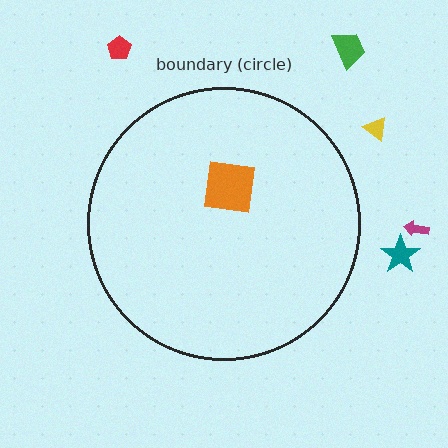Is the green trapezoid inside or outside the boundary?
Outside.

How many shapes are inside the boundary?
1 inside, 5 outside.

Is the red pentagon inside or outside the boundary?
Outside.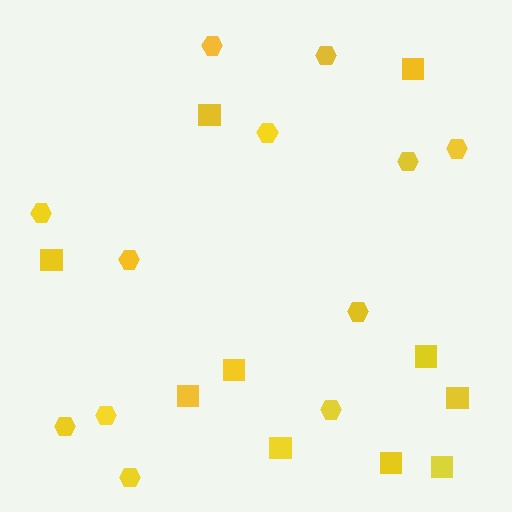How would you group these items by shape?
There are 2 groups: one group of hexagons (12) and one group of squares (10).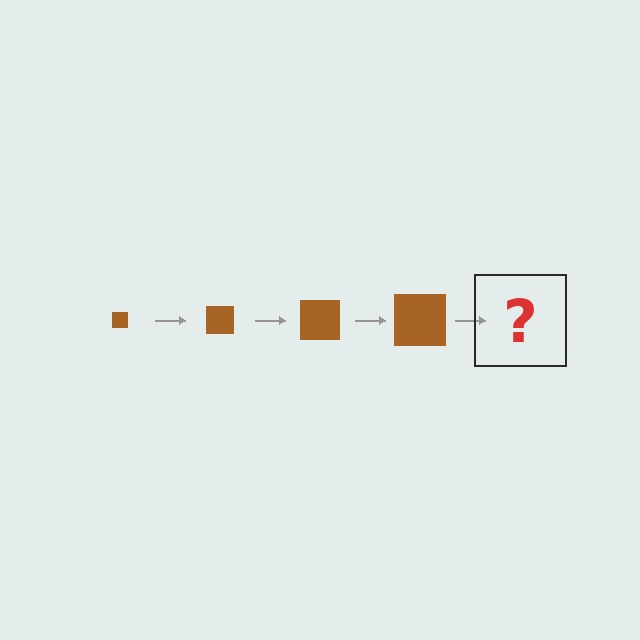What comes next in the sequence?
The next element should be a brown square, larger than the previous one.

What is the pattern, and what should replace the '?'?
The pattern is that the square gets progressively larger each step. The '?' should be a brown square, larger than the previous one.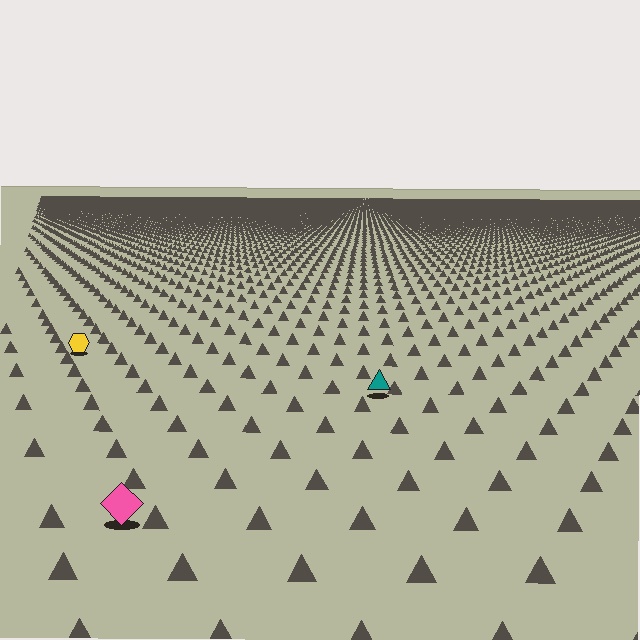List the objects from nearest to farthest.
From nearest to farthest: the pink diamond, the teal triangle, the yellow hexagon.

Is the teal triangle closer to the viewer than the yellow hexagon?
Yes. The teal triangle is closer — you can tell from the texture gradient: the ground texture is coarser near it.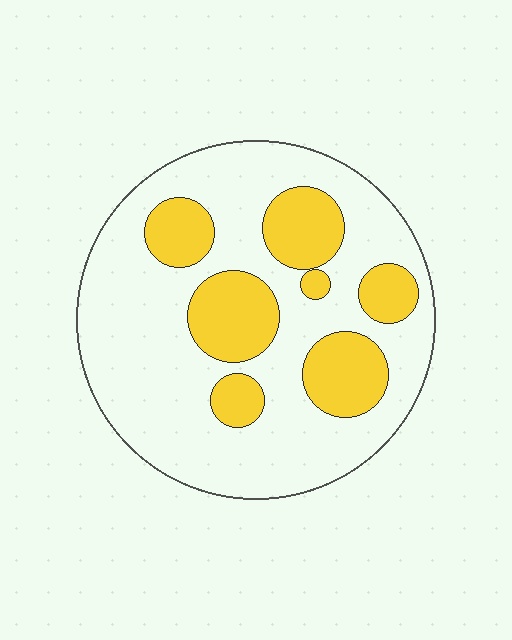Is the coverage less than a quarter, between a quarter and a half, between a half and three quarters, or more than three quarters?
Between a quarter and a half.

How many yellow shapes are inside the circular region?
7.